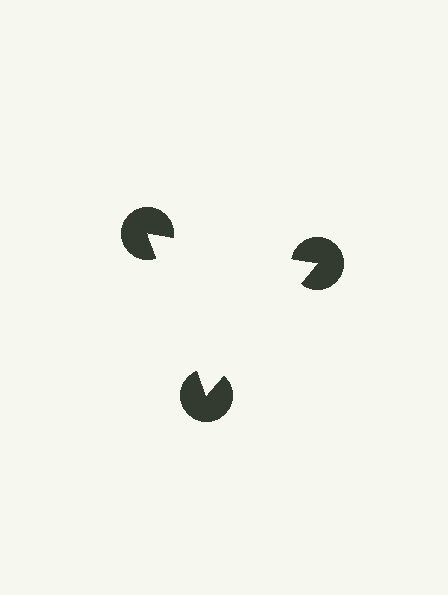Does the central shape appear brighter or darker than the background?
It typically appears slightly brighter than the background, even though no actual brightness change is drawn.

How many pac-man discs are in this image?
There are 3 — one at each vertex of the illusory triangle.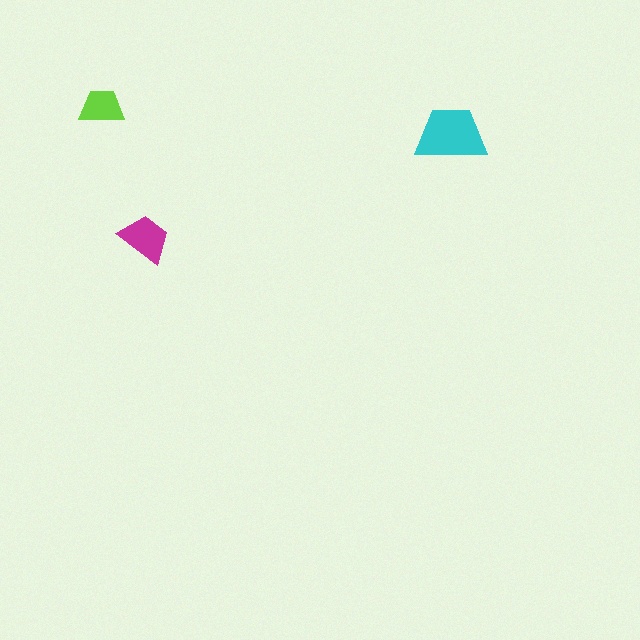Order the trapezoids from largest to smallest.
the cyan one, the magenta one, the lime one.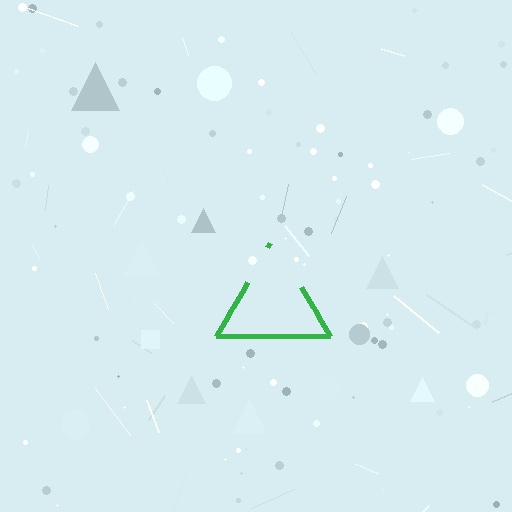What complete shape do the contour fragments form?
The contour fragments form a triangle.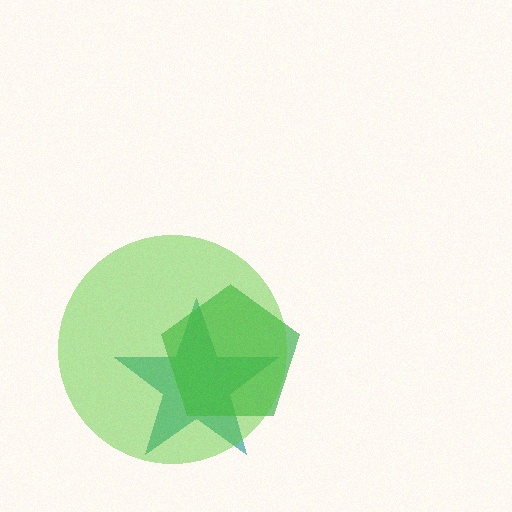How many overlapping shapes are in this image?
There are 3 overlapping shapes in the image.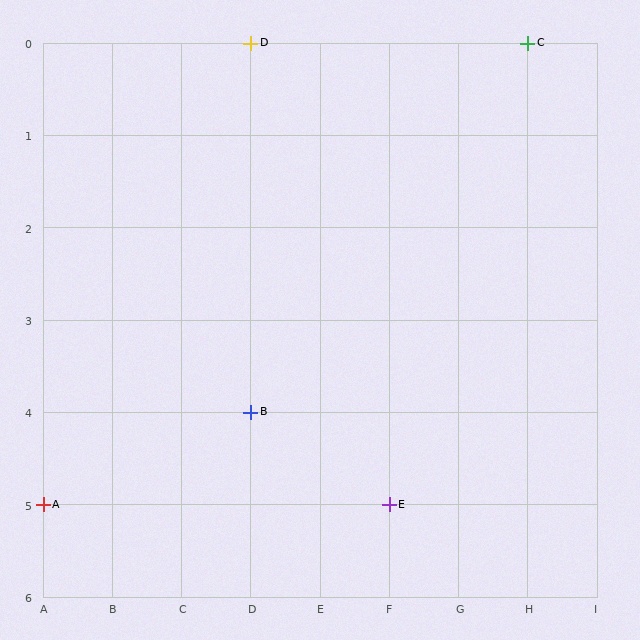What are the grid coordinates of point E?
Point E is at grid coordinates (F, 5).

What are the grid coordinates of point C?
Point C is at grid coordinates (H, 0).